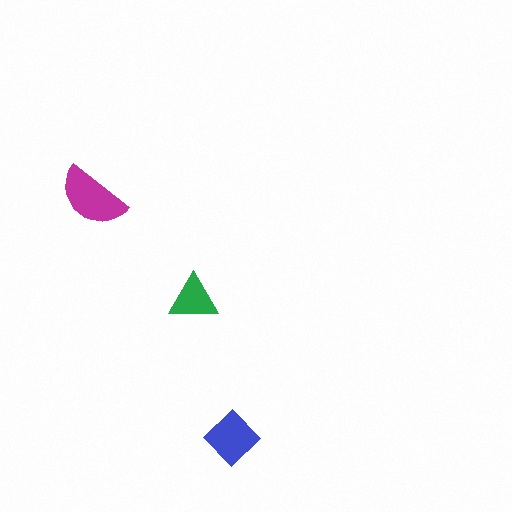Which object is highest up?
The magenta semicircle is topmost.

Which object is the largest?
The magenta semicircle.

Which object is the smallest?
The green triangle.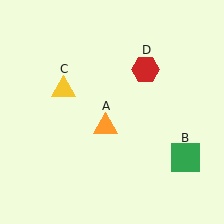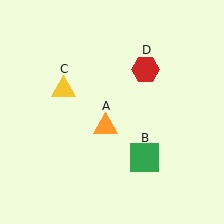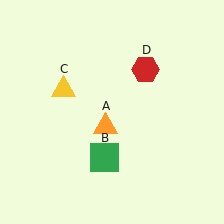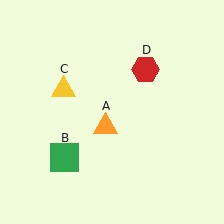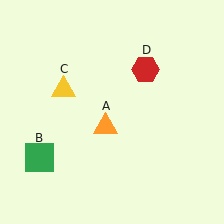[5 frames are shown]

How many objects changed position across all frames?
1 object changed position: green square (object B).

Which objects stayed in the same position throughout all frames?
Orange triangle (object A) and yellow triangle (object C) and red hexagon (object D) remained stationary.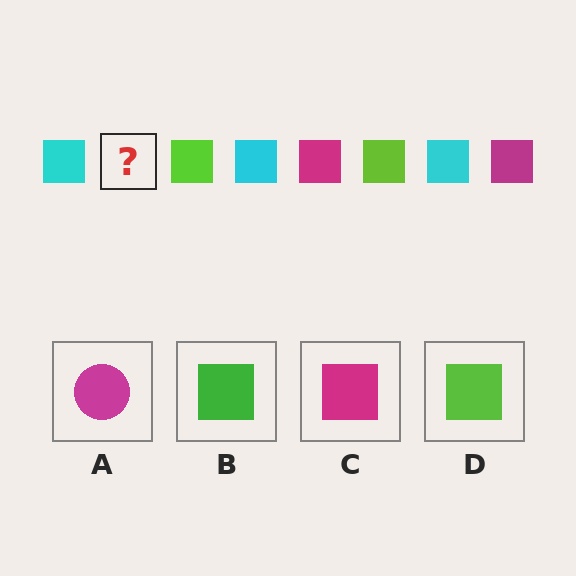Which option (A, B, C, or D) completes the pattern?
C.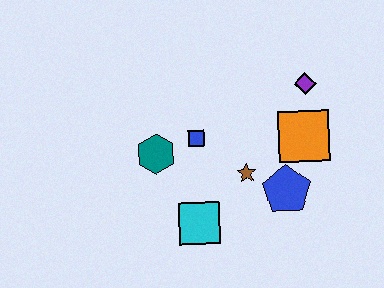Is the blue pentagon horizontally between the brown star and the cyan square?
No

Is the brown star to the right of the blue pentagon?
No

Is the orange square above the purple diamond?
No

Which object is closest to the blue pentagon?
The brown star is closest to the blue pentagon.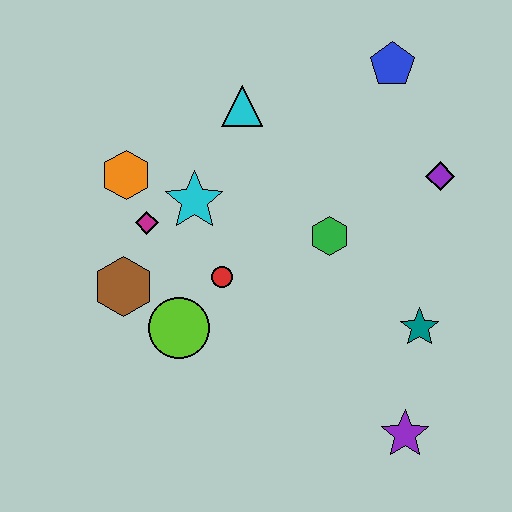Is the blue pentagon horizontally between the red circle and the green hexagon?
No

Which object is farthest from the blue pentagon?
The purple star is farthest from the blue pentagon.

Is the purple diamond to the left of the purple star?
No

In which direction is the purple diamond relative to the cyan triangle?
The purple diamond is to the right of the cyan triangle.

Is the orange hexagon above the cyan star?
Yes